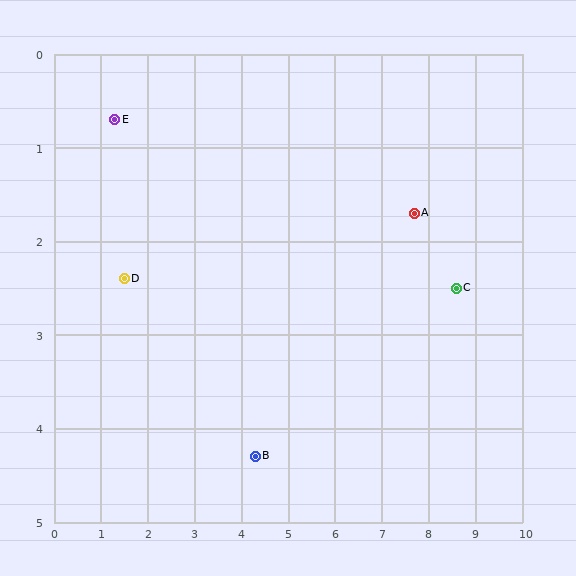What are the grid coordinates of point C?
Point C is at approximately (8.6, 2.5).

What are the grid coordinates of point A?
Point A is at approximately (7.7, 1.7).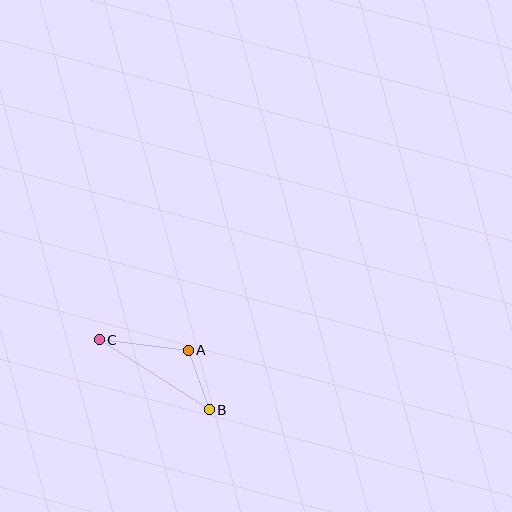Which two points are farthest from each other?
Points B and C are farthest from each other.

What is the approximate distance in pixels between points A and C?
The distance between A and C is approximately 89 pixels.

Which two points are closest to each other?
Points A and B are closest to each other.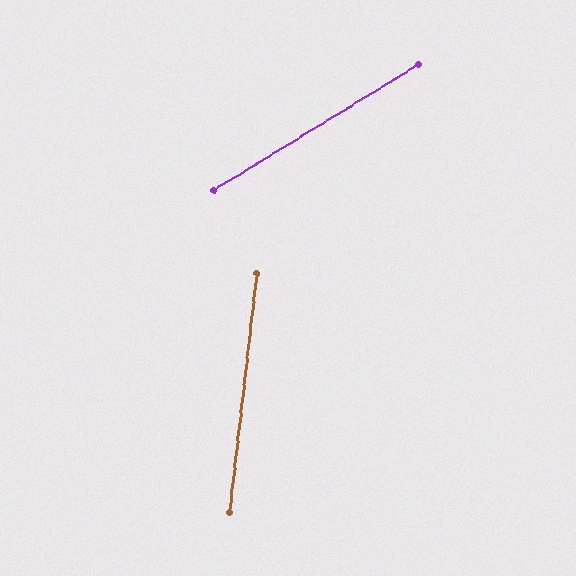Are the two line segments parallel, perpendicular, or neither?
Neither parallel nor perpendicular — they differ by about 52°.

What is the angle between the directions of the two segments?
Approximately 52 degrees.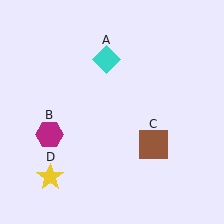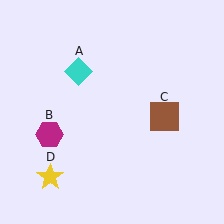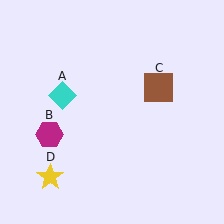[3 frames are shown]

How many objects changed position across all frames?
2 objects changed position: cyan diamond (object A), brown square (object C).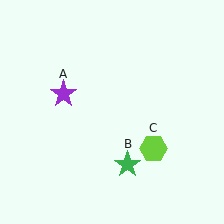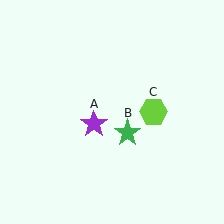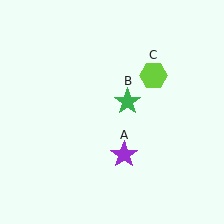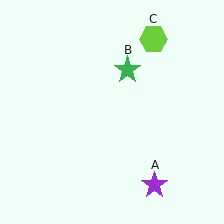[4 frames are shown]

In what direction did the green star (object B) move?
The green star (object B) moved up.